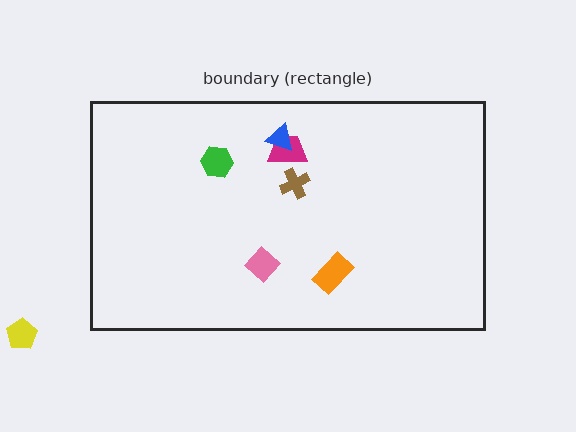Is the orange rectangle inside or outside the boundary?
Inside.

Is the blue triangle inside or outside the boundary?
Inside.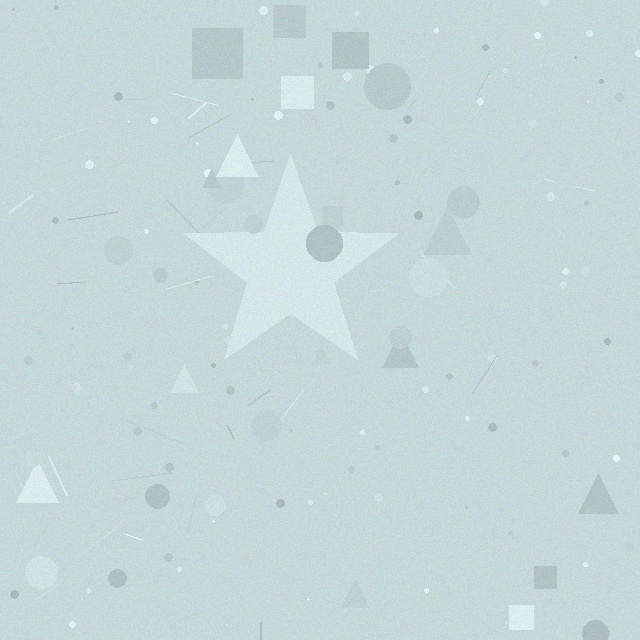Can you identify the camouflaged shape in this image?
The camouflaged shape is a star.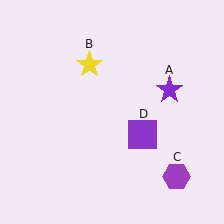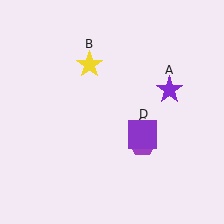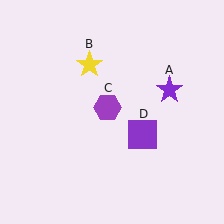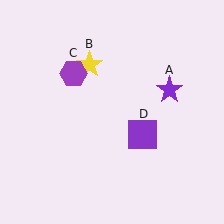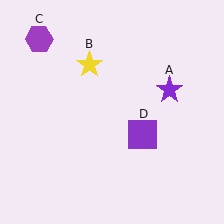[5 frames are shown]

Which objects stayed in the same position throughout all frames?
Purple star (object A) and yellow star (object B) and purple square (object D) remained stationary.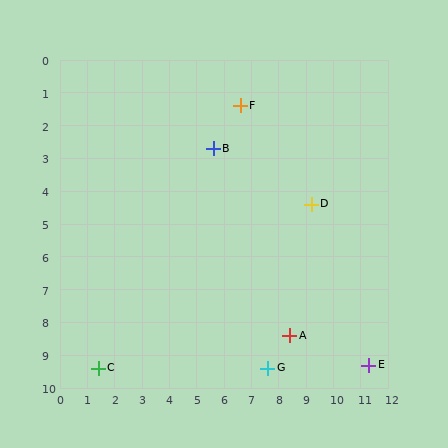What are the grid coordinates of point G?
Point G is at approximately (7.6, 9.4).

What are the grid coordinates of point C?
Point C is at approximately (1.4, 9.4).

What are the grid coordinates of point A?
Point A is at approximately (8.4, 8.4).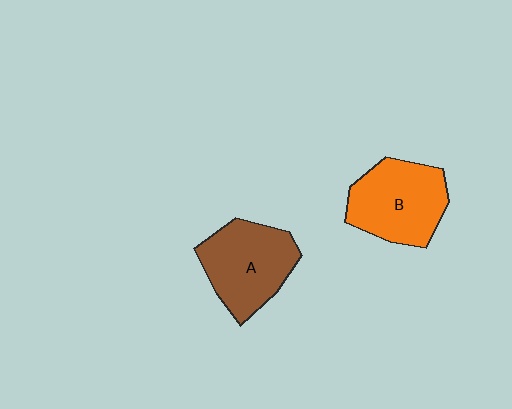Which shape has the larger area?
Shape B (orange).